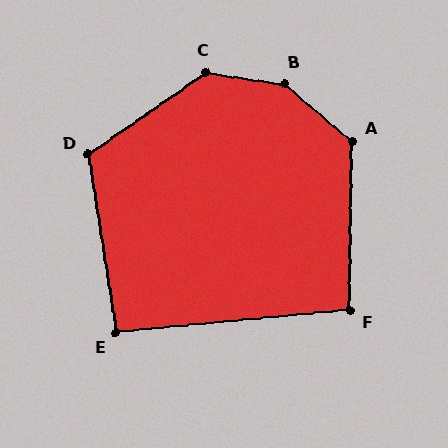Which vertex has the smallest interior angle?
E, at approximately 94 degrees.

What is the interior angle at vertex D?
Approximately 116 degrees (obtuse).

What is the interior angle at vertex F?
Approximately 96 degrees (obtuse).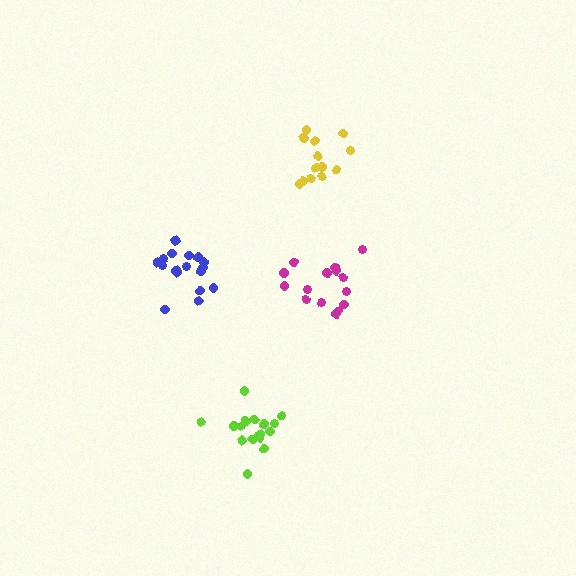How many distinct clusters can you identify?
There are 4 distinct clusters.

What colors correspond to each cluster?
The clusters are colored: magenta, yellow, blue, lime.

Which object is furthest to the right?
The yellow cluster is rightmost.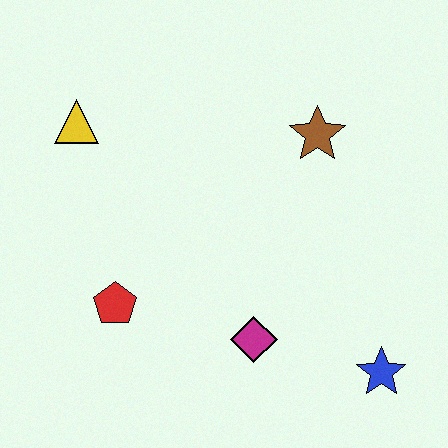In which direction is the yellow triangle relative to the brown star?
The yellow triangle is to the left of the brown star.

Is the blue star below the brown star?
Yes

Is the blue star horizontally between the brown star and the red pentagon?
No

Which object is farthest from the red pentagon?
The blue star is farthest from the red pentagon.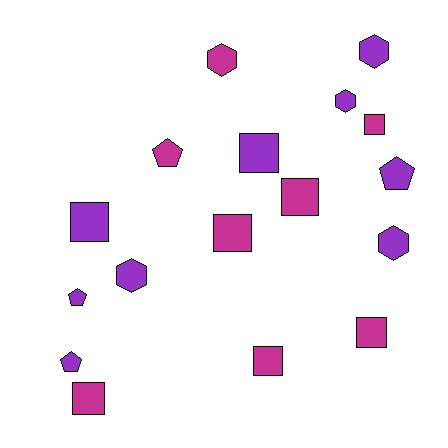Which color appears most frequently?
Purple, with 9 objects.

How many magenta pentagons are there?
There is 1 magenta pentagon.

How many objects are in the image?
There are 17 objects.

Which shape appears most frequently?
Square, with 8 objects.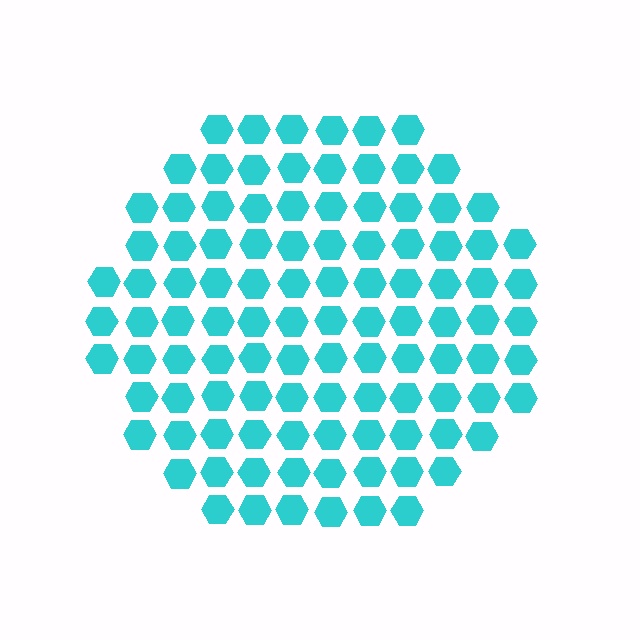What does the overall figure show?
The overall figure shows a circle.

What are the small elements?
The small elements are hexagons.